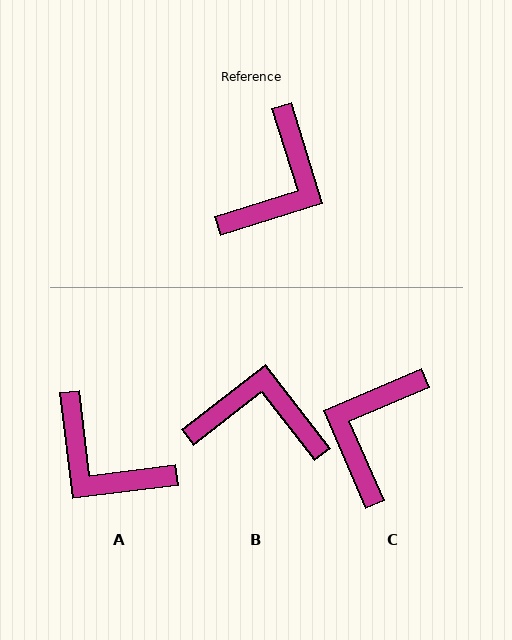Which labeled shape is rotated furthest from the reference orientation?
C, about 174 degrees away.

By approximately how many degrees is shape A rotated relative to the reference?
Approximately 100 degrees clockwise.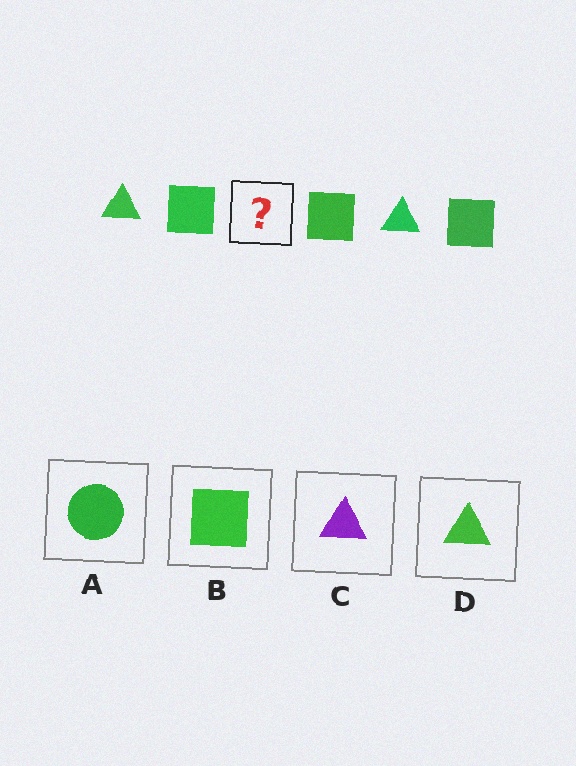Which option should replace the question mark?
Option D.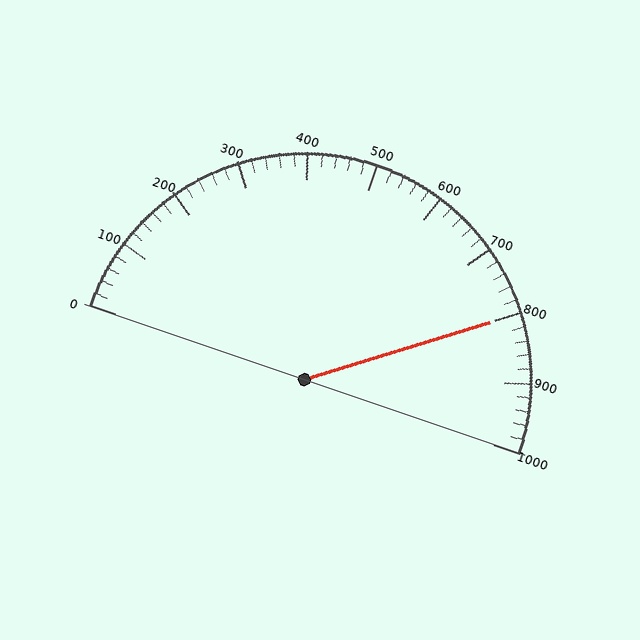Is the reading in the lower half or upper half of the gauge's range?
The reading is in the upper half of the range (0 to 1000).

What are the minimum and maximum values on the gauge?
The gauge ranges from 0 to 1000.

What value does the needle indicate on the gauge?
The needle indicates approximately 800.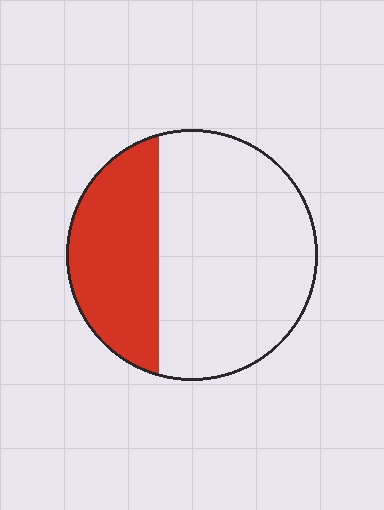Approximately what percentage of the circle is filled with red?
Approximately 35%.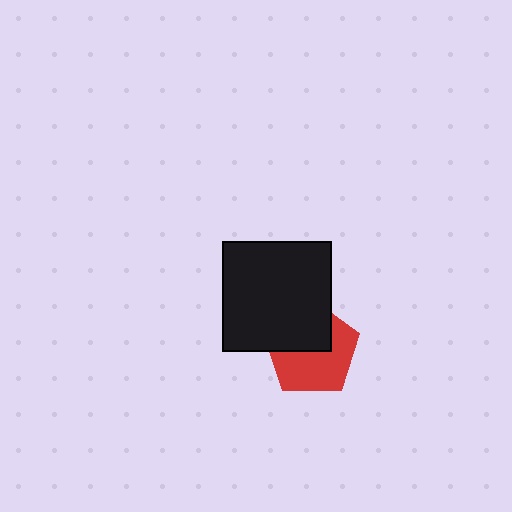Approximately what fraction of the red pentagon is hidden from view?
Roughly 42% of the red pentagon is hidden behind the black rectangle.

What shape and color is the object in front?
The object in front is a black rectangle.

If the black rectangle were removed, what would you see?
You would see the complete red pentagon.